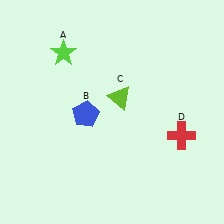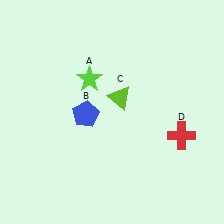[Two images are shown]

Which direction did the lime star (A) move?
The lime star (A) moved right.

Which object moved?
The lime star (A) moved right.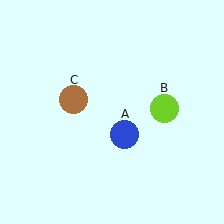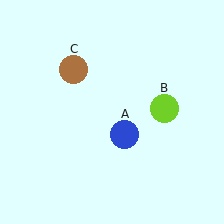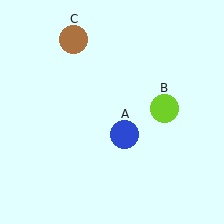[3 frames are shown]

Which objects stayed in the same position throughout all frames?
Blue circle (object A) and lime circle (object B) remained stationary.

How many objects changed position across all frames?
1 object changed position: brown circle (object C).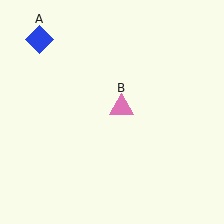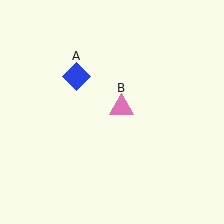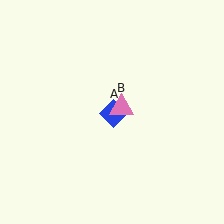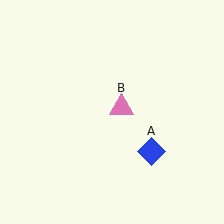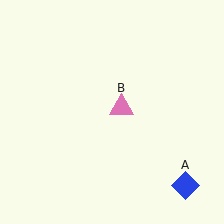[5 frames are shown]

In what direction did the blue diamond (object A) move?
The blue diamond (object A) moved down and to the right.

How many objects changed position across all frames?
1 object changed position: blue diamond (object A).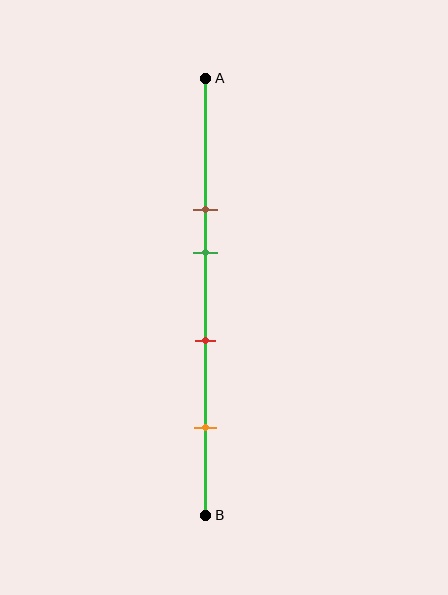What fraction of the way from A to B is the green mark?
The green mark is approximately 40% (0.4) of the way from A to B.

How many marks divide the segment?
There are 4 marks dividing the segment.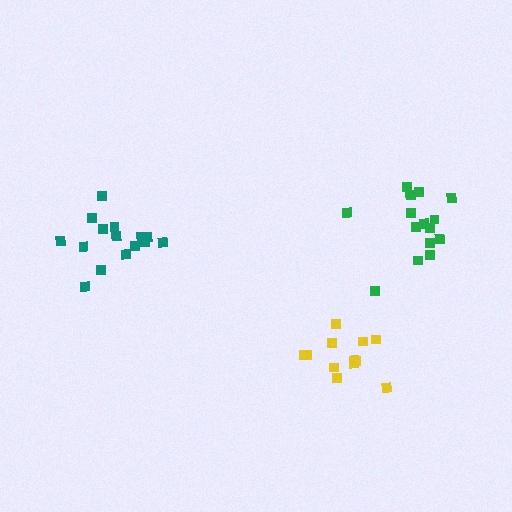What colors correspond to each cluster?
The clusters are colored: teal, yellow, green.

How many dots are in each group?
Group 1: 15 dots, Group 2: 12 dots, Group 3: 15 dots (42 total).